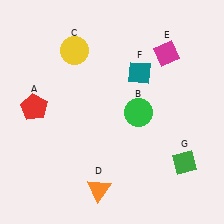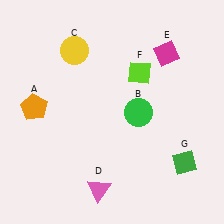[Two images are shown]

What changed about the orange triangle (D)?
In Image 1, D is orange. In Image 2, it changed to pink.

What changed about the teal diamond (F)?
In Image 1, F is teal. In Image 2, it changed to lime.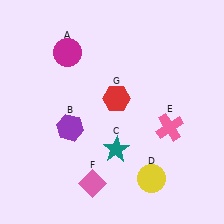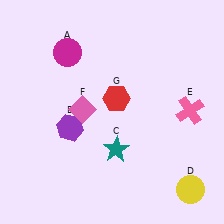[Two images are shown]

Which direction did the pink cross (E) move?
The pink cross (E) moved right.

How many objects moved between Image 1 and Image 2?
3 objects moved between the two images.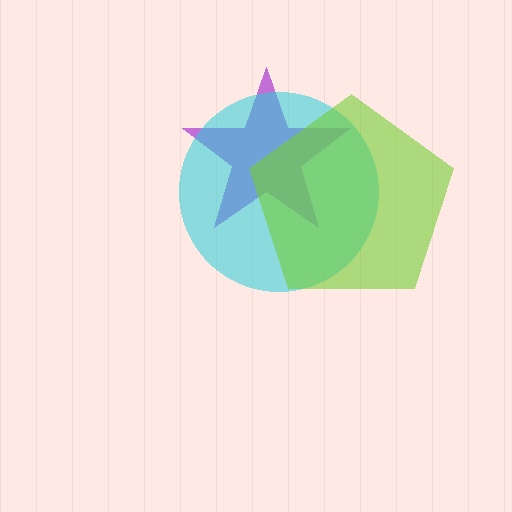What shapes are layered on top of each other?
The layered shapes are: a purple star, a cyan circle, a lime pentagon.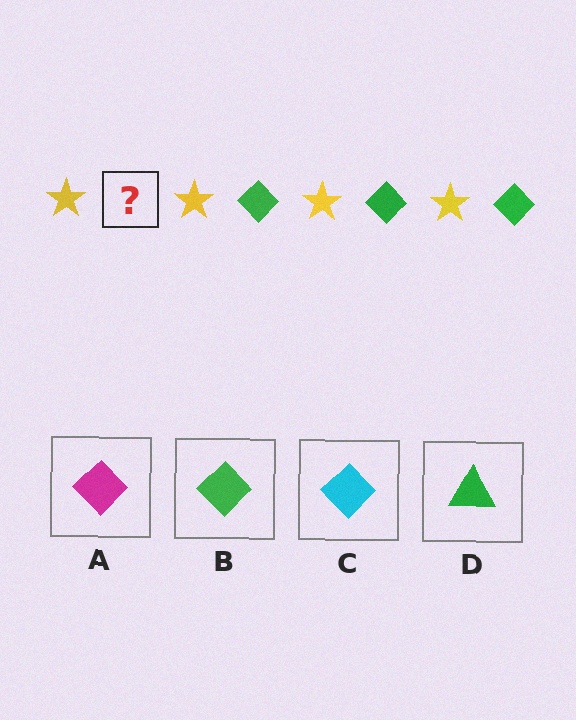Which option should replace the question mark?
Option B.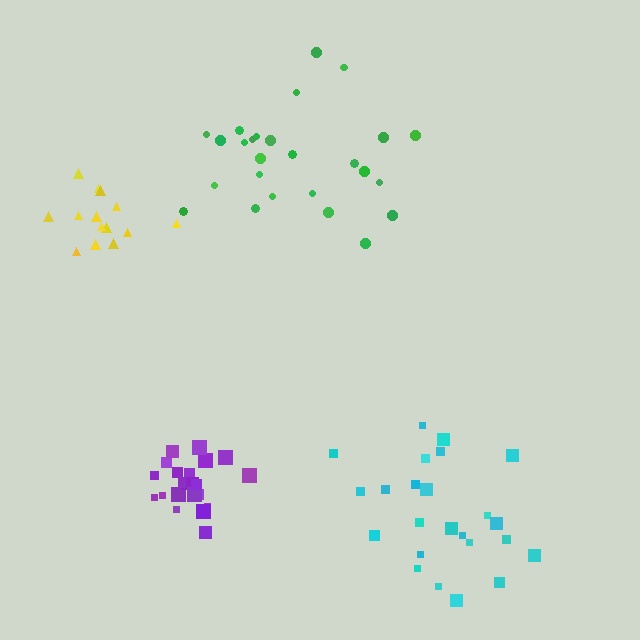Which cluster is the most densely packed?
Purple.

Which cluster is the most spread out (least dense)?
Green.